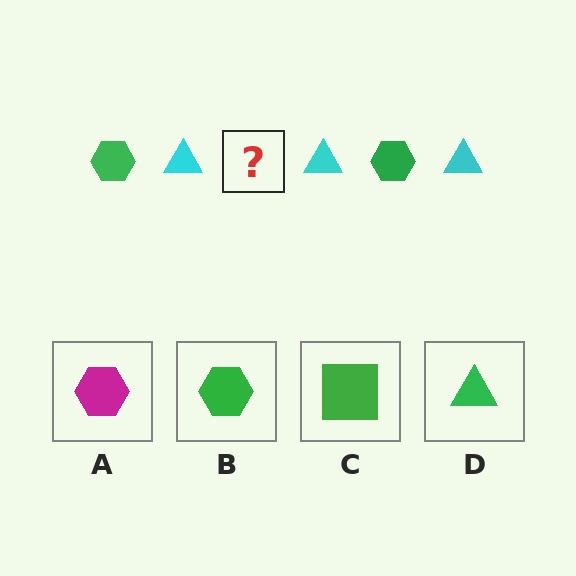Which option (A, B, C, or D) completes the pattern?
B.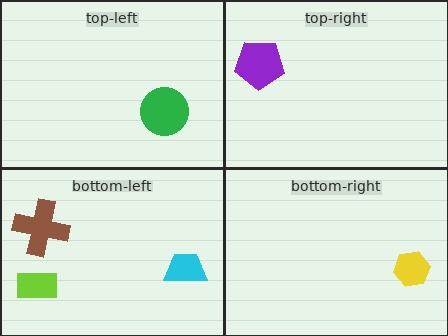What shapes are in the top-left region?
The green circle.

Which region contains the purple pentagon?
The top-right region.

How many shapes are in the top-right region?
1.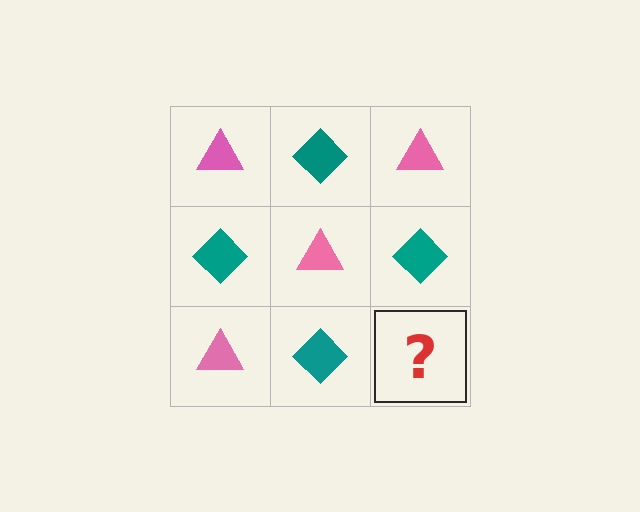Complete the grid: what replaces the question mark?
The question mark should be replaced with a pink triangle.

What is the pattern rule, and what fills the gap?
The rule is that it alternates pink triangle and teal diamond in a checkerboard pattern. The gap should be filled with a pink triangle.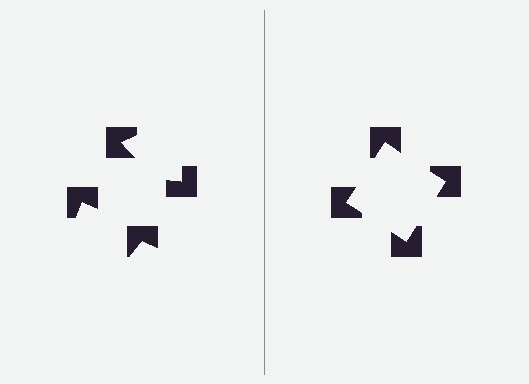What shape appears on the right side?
An illusory square.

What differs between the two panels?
The notched squares are positioned identically on both sides; only the wedge orientations differ. On the right they align to a square; on the left they are misaligned.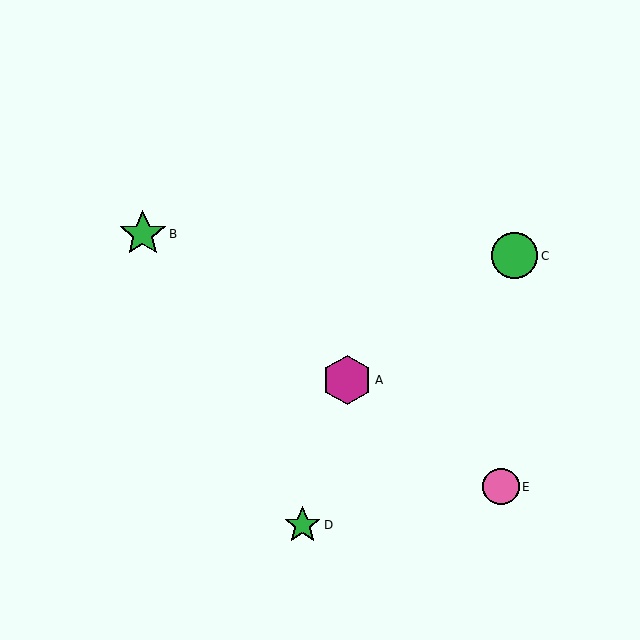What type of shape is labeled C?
Shape C is a green circle.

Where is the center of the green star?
The center of the green star is at (302, 525).